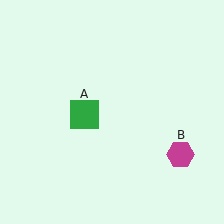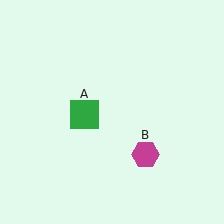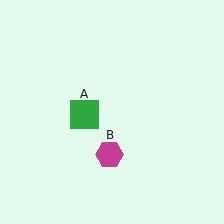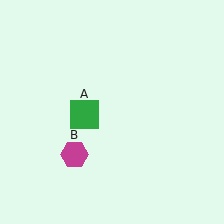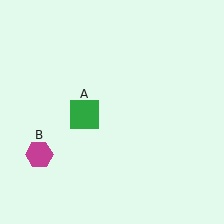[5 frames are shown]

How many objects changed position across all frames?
1 object changed position: magenta hexagon (object B).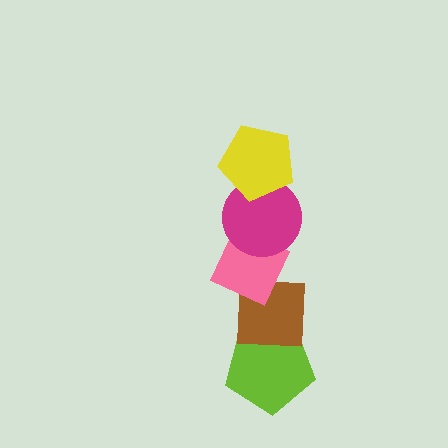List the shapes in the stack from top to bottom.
From top to bottom: the yellow pentagon, the magenta circle, the pink diamond, the brown square, the lime pentagon.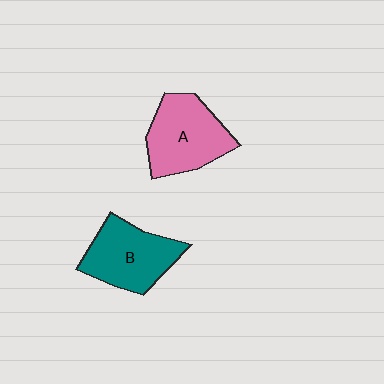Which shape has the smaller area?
Shape B (teal).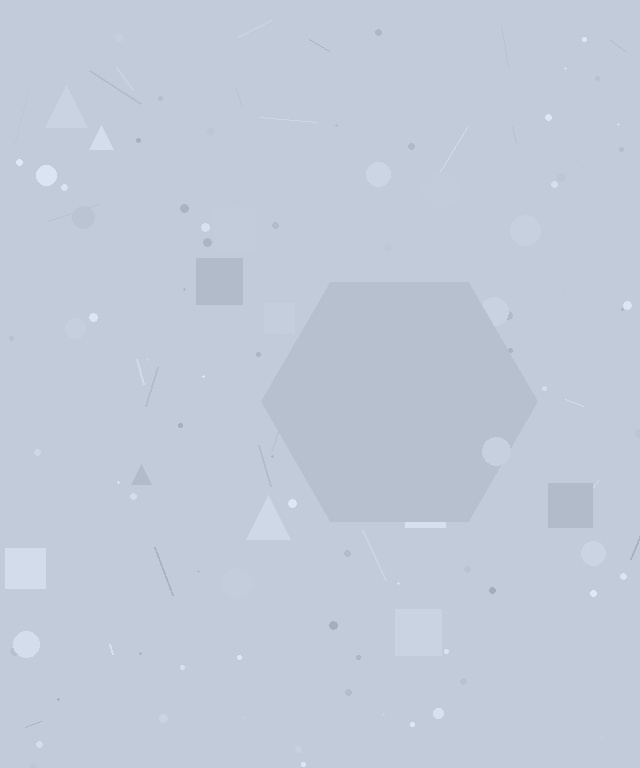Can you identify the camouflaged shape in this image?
The camouflaged shape is a hexagon.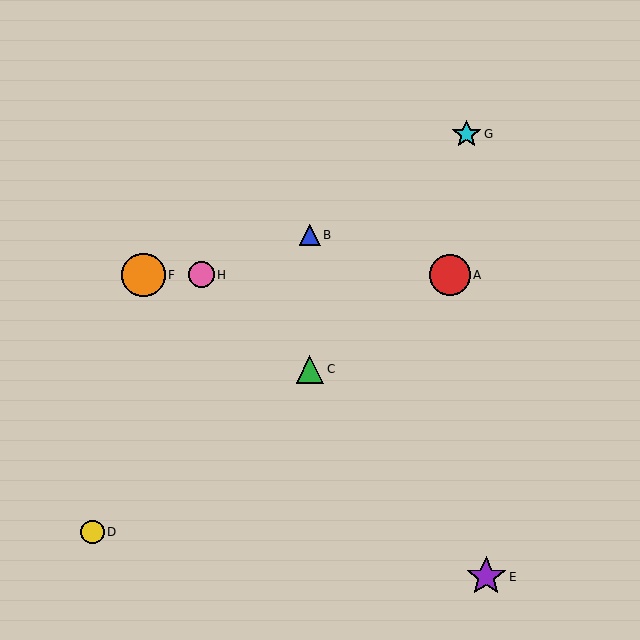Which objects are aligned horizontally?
Objects A, F, H are aligned horizontally.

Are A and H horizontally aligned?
Yes, both are at y≈275.